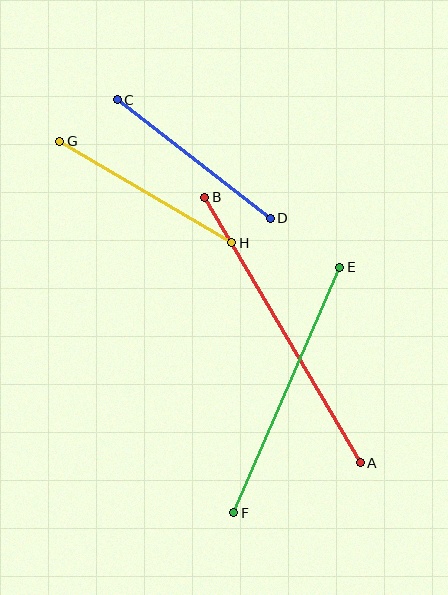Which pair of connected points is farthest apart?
Points A and B are farthest apart.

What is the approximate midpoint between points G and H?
The midpoint is at approximately (146, 192) pixels.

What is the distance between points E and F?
The distance is approximately 267 pixels.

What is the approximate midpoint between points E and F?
The midpoint is at approximately (287, 390) pixels.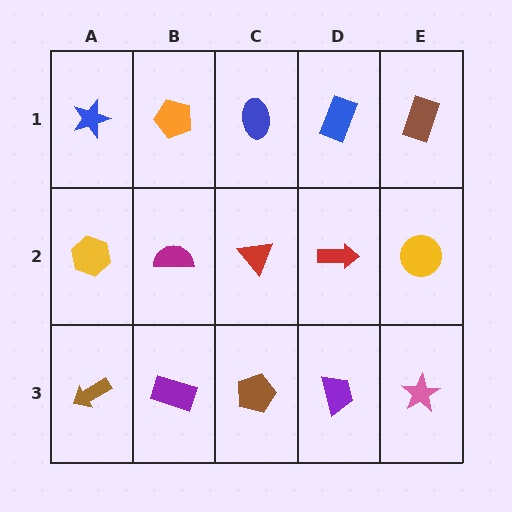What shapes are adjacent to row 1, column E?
A yellow circle (row 2, column E), a blue rectangle (row 1, column D).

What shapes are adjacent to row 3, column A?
A yellow hexagon (row 2, column A), a purple rectangle (row 3, column B).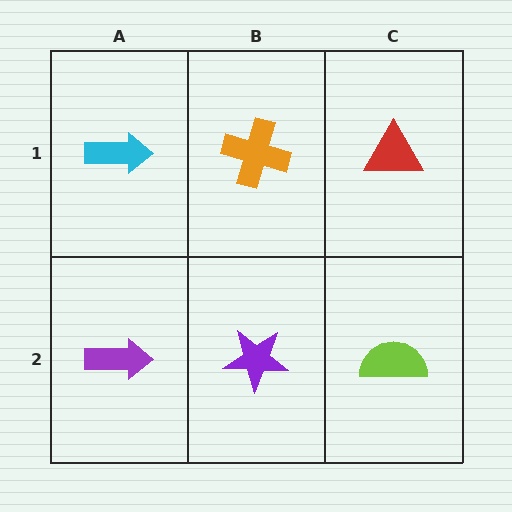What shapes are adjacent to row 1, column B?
A purple star (row 2, column B), a cyan arrow (row 1, column A), a red triangle (row 1, column C).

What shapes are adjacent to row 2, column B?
An orange cross (row 1, column B), a purple arrow (row 2, column A), a lime semicircle (row 2, column C).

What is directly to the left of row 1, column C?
An orange cross.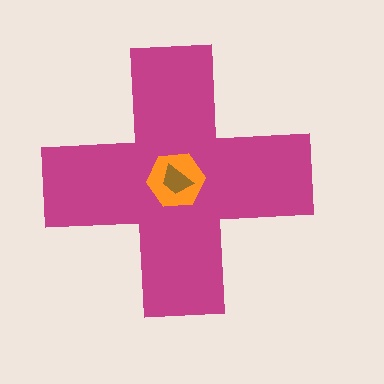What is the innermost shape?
The brown trapezoid.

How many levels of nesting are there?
3.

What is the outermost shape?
The magenta cross.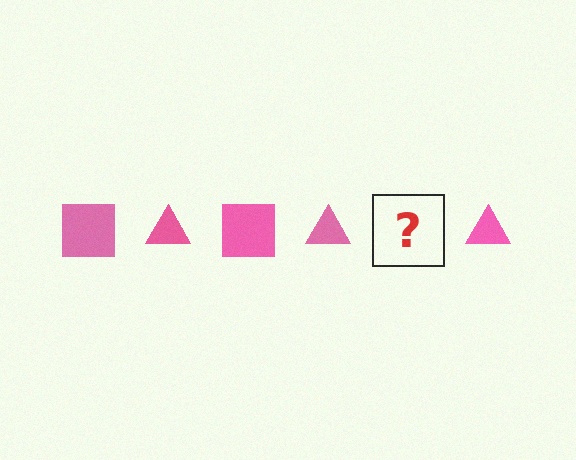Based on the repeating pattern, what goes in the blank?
The blank should be a pink square.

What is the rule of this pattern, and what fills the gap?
The rule is that the pattern cycles through square, triangle shapes in pink. The gap should be filled with a pink square.